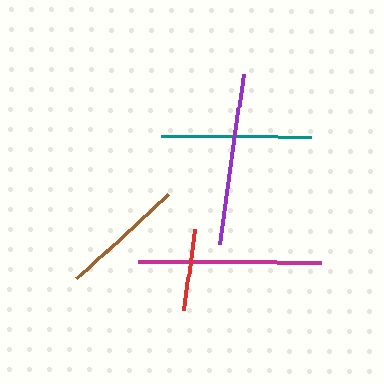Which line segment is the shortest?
The red line is the shortest at approximately 82 pixels.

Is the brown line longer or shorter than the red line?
The brown line is longer than the red line.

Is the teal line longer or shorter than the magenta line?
The magenta line is longer than the teal line.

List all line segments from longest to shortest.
From longest to shortest: magenta, purple, teal, brown, red.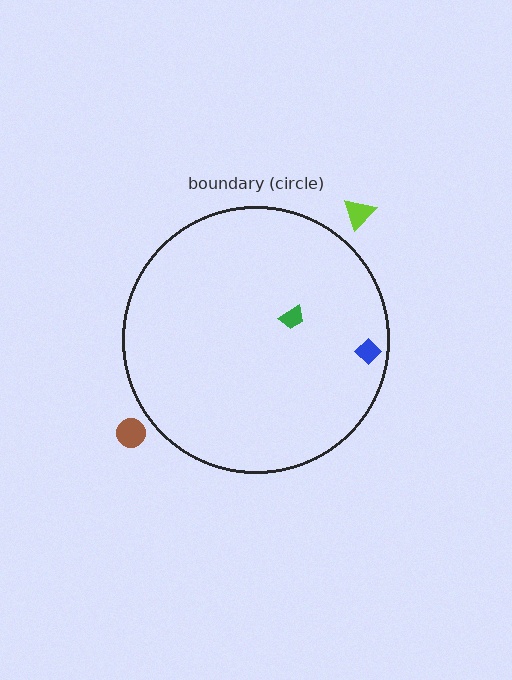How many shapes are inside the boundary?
2 inside, 2 outside.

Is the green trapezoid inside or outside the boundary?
Inside.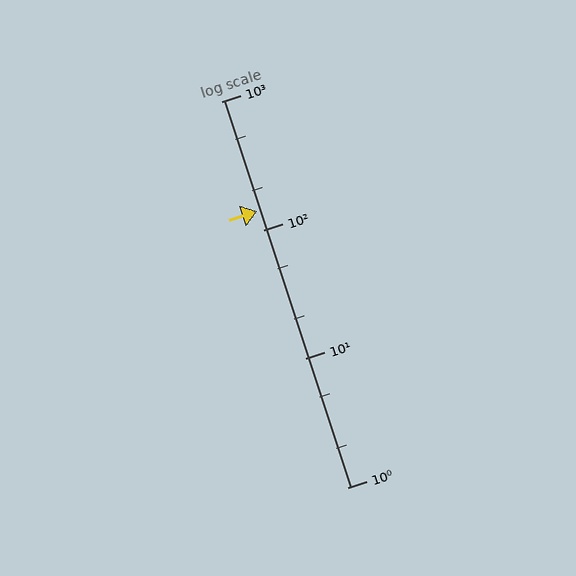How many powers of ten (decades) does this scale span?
The scale spans 3 decades, from 1 to 1000.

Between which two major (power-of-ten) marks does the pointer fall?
The pointer is between 100 and 1000.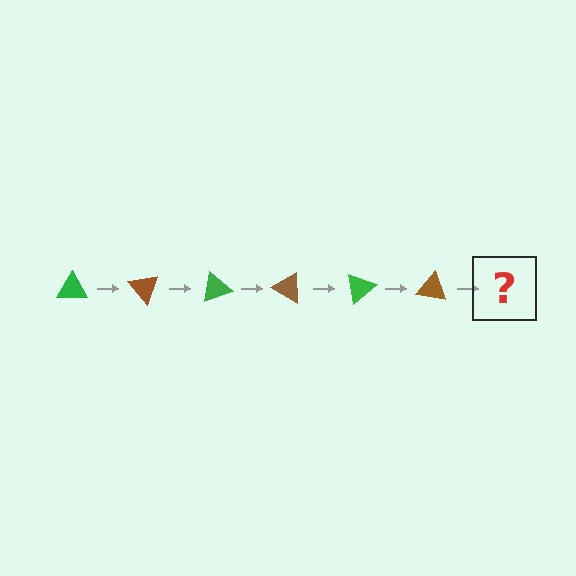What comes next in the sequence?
The next element should be a green triangle, rotated 300 degrees from the start.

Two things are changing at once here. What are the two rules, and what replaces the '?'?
The two rules are that it rotates 50 degrees each step and the color cycles through green and brown. The '?' should be a green triangle, rotated 300 degrees from the start.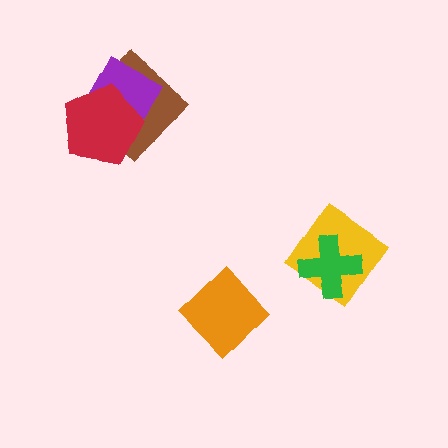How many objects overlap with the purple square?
2 objects overlap with the purple square.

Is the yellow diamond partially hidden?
Yes, it is partially covered by another shape.